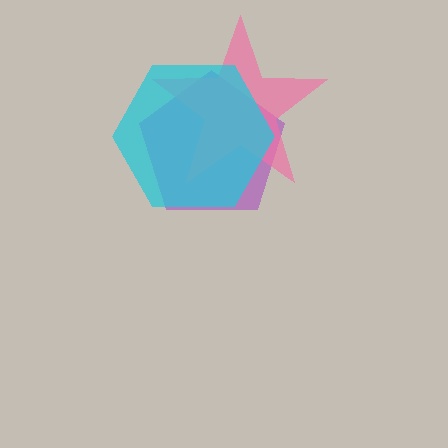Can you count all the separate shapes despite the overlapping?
Yes, there are 3 separate shapes.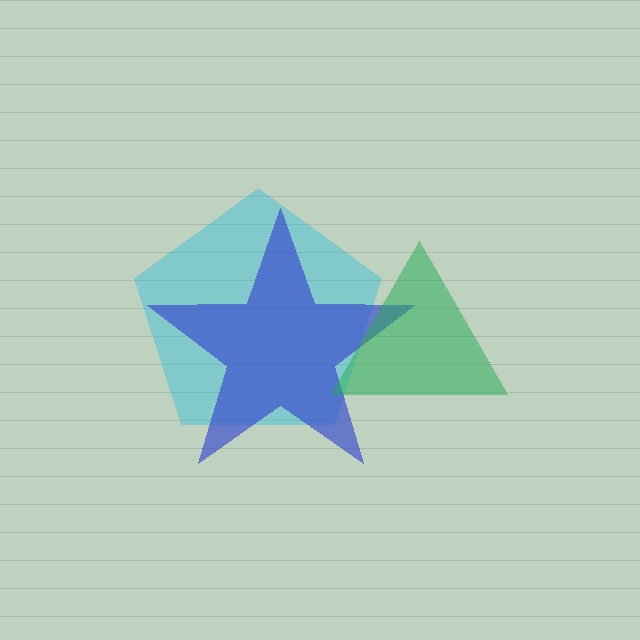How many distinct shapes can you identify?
There are 3 distinct shapes: a cyan pentagon, a blue star, a green triangle.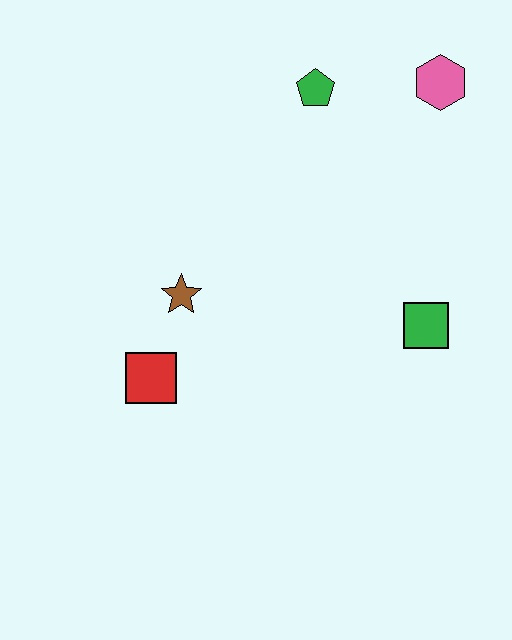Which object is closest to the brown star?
The red square is closest to the brown star.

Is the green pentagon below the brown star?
No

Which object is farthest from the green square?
The red square is farthest from the green square.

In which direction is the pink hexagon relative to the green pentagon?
The pink hexagon is to the right of the green pentagon.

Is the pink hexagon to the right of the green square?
Yes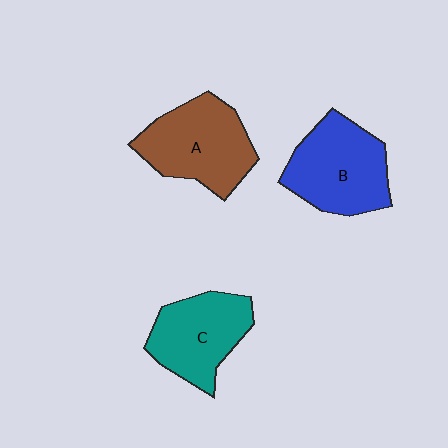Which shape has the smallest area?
Shape C (teal).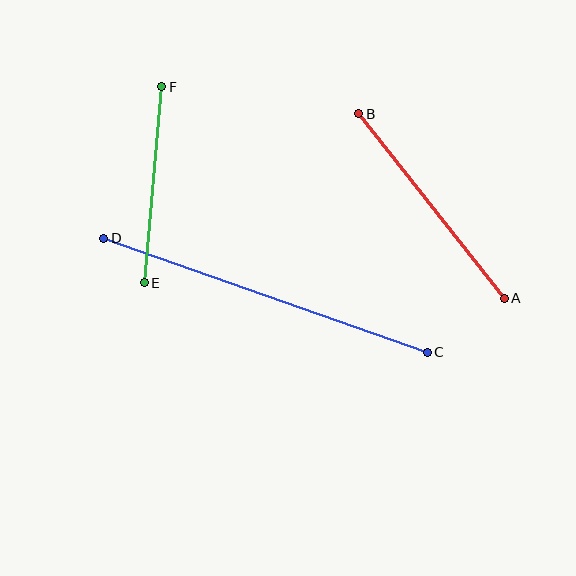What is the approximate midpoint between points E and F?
The midpoint is at approximately (153, 185) pixels.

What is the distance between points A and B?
The distance is approximately 235 pixels.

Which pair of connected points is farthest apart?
Points C and D are farthest apart.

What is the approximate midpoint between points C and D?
The midpoint is at approximately (266, 295) pixels.